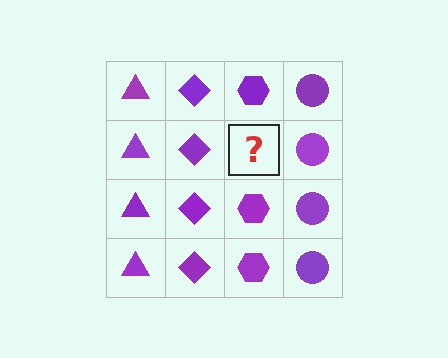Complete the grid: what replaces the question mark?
The question mark should be replaced with a purple hexagon.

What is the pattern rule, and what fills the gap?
The rule is that each column has a consistent shape. The gap should be filled with a purple hexagon.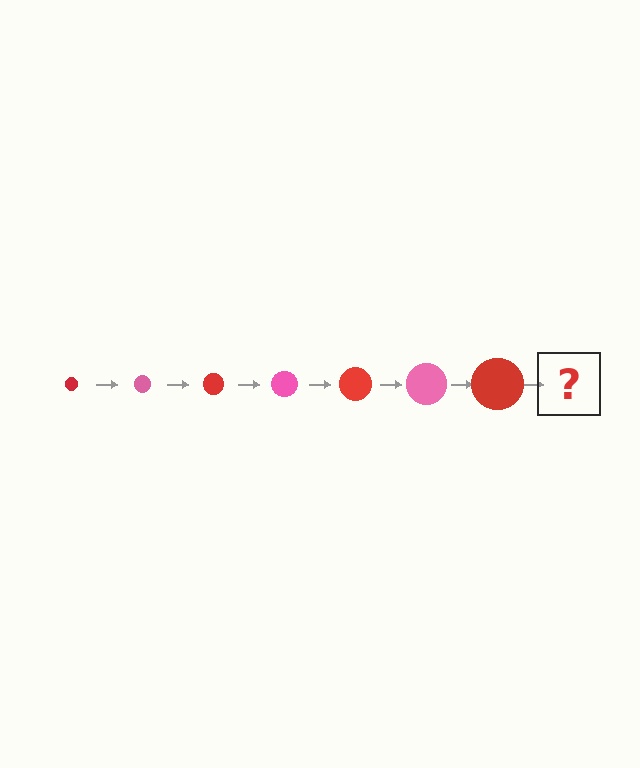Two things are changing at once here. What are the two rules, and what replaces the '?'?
The two rules are that the circle grows larger each step and the color cycles through red and pink. The '?' should be a pink circle, larger than the previous one.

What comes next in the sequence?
The next element should be a pink circle, larger than the previous one.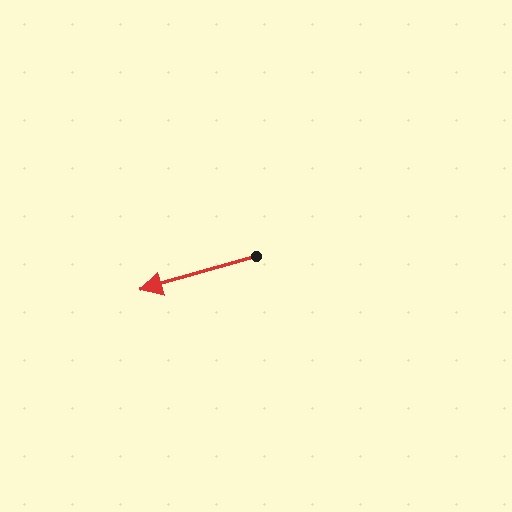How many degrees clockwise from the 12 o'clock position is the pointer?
Approximately 254 degrees.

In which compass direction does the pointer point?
West.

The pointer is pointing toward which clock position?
Roughly 8 o'clock.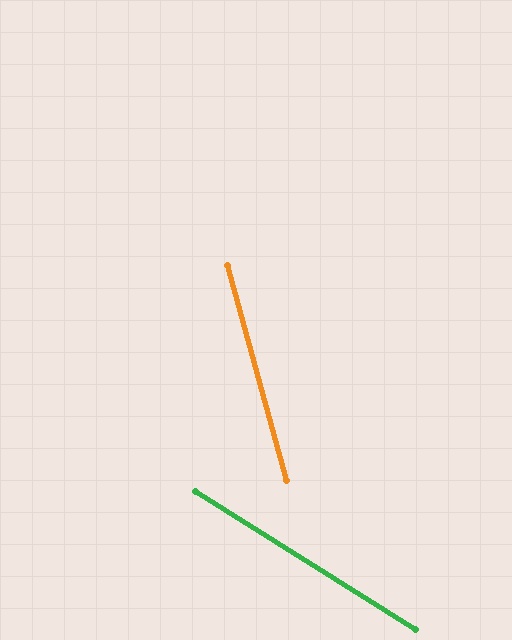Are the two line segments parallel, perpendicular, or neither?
Neither parallel nor perpendicular — they differ by about 42°.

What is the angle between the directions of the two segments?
Approximately 42 degrees.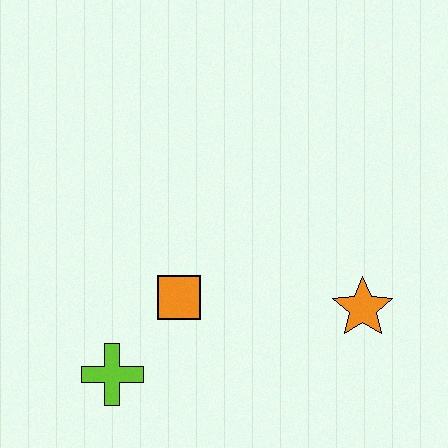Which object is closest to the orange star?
The orange square is closest to the orange star.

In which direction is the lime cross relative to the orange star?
The lime cross is to the left of the orange star.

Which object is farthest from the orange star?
The lime cross is farthest from the orange star.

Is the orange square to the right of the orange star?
No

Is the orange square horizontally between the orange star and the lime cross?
Yes